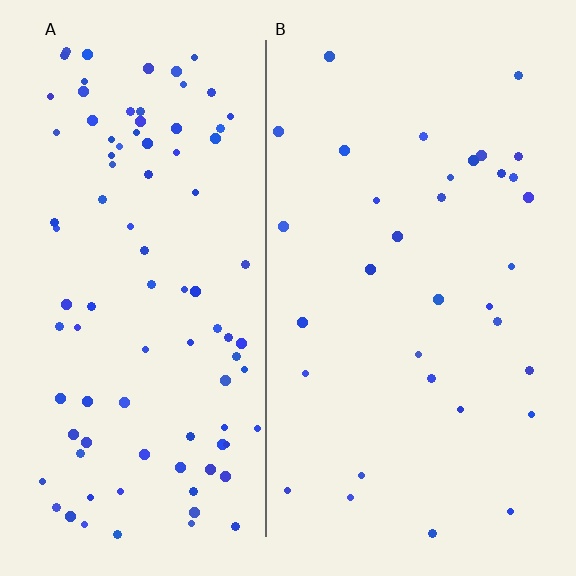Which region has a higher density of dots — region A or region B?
A (the left).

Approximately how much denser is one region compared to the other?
Approximately 2.8× — region A over region B.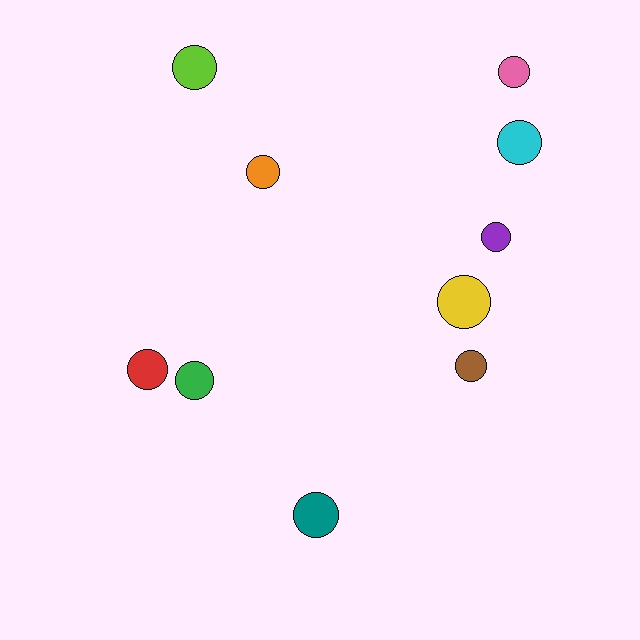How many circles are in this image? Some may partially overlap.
There are 10 circles.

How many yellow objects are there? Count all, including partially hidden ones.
There is 1 yellow object.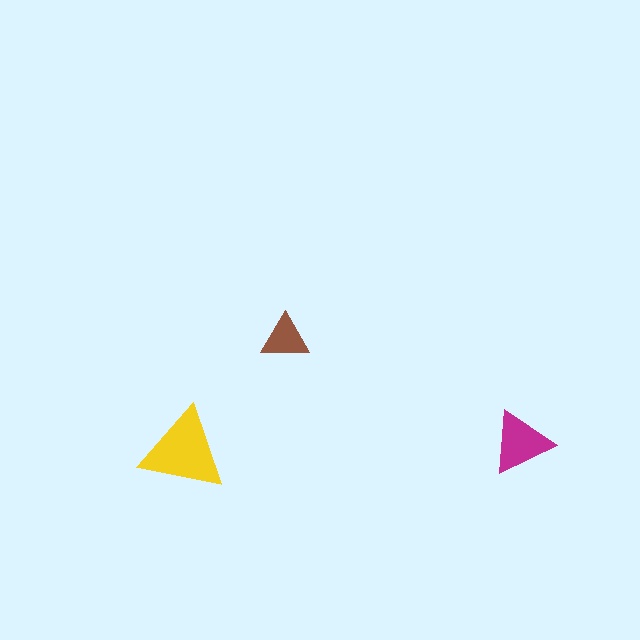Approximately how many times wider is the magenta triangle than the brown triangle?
About 1.5 times wider.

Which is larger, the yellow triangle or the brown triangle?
The yellow one.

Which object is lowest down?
The yellow triangle is bottommost.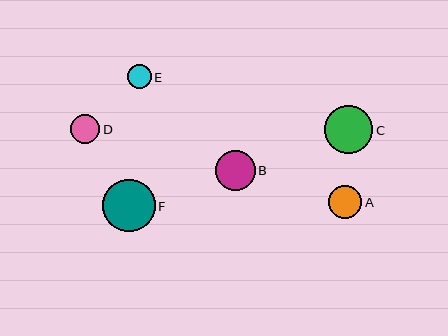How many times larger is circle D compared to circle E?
Circle D is approximately 1.2 times the size of circle E.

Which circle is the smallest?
Circle E is the smallest with a size of approximately 24 pixels.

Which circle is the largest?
Circle F is the largest with a size of approximately 52 pixels.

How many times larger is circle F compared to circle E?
Circle F is approximately 2.2 times the size of circle E.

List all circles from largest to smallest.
From largest to smallest: F, C, B, A, D, E.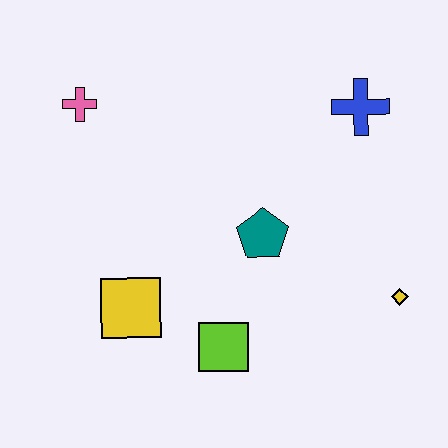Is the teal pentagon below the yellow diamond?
No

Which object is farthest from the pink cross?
The yellow diamond is farthest from the pink cross.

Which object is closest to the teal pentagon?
The lime square is closest to the teal pentagon.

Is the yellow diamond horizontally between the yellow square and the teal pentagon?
No